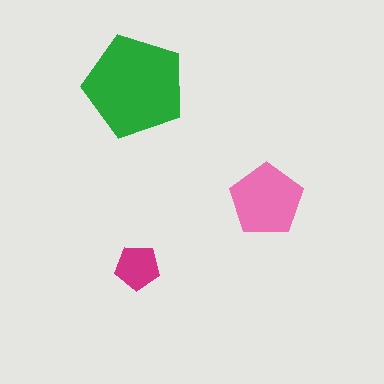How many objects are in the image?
There are 3 objects in the image.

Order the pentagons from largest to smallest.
the green one, the pink one, the magenta one.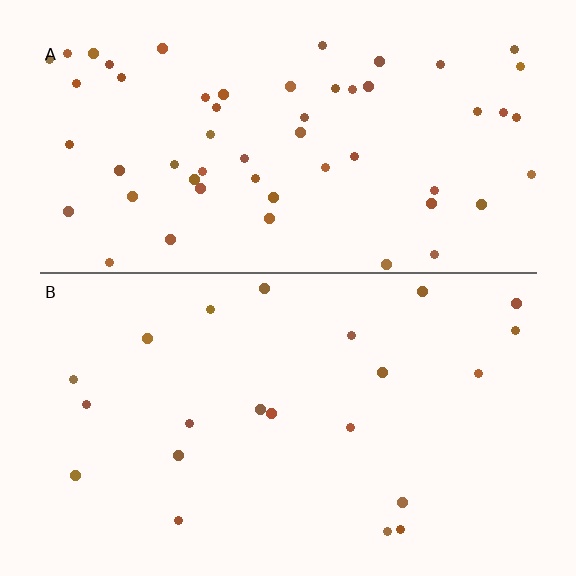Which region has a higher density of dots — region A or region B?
A (the top).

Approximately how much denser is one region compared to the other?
Approximately 2.5× — region A over region B.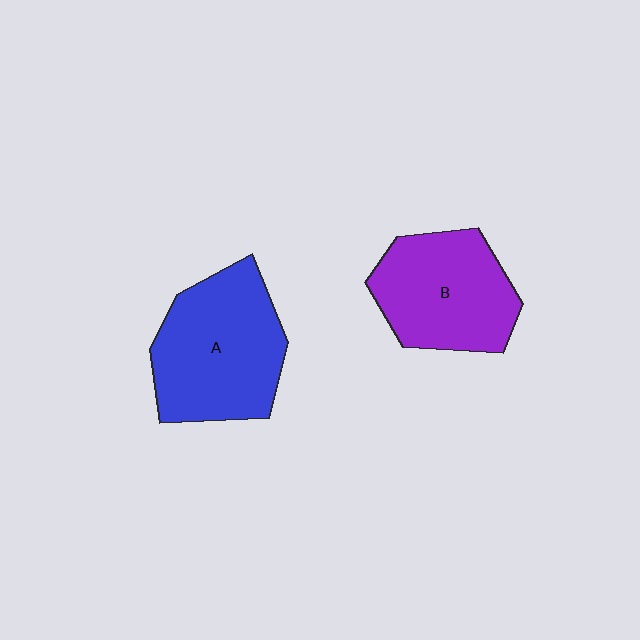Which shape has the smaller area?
Shape B (purple).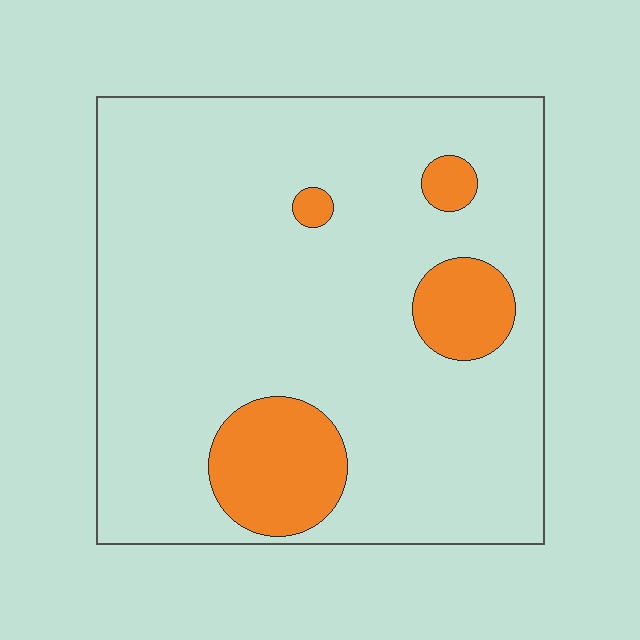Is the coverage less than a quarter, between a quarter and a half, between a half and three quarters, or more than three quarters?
Less than a quarter.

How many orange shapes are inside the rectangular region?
4.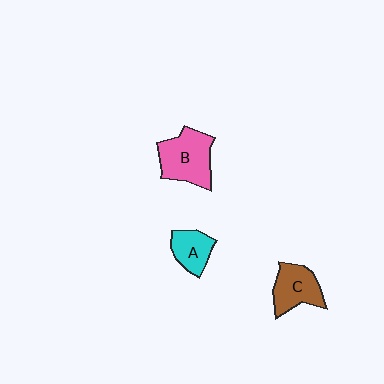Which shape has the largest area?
Shape B (pink).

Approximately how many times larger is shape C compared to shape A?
Approximately 1.3 times.